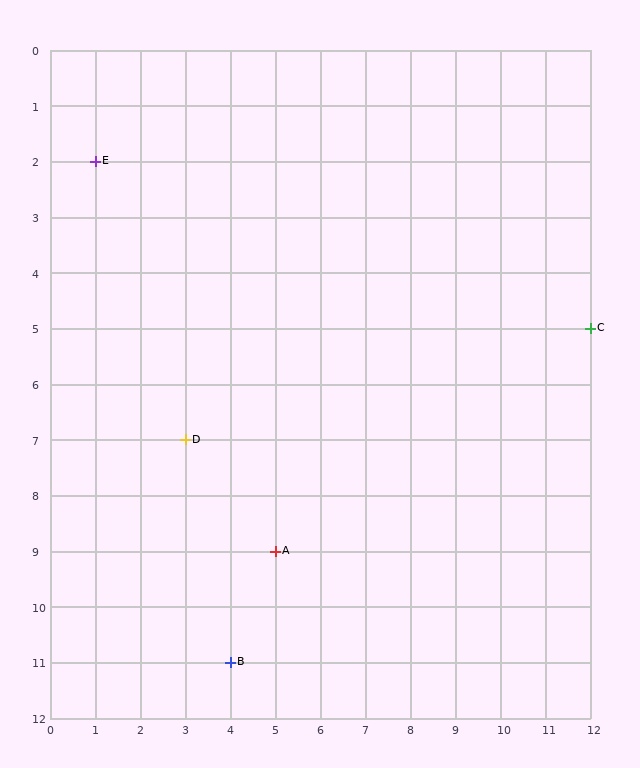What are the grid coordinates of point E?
Point E is at grid coordinates (1, 2).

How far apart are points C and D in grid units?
Points C and D are 9 columns and 2 rows apart (about 9.2 grid units diagonally).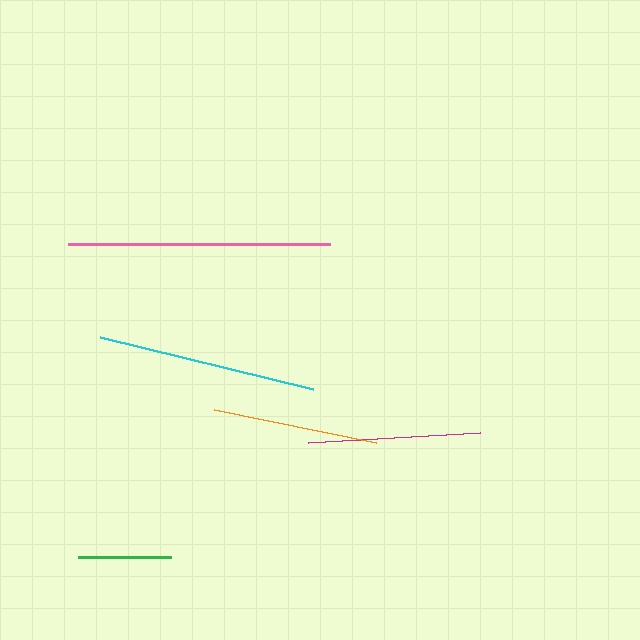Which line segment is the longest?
The pink line is the longest at approximately 261 pixels.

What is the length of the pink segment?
The pink segment is approximately 261 pixels long.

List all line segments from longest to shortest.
From longest to shortest: pink, cyan, magenta, orange, green.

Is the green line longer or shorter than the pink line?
The pink line is longer than the green line.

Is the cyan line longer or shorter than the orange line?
The cyan line is longer than the orange line.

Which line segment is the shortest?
The green line is the shortest at approximately 93 pixels.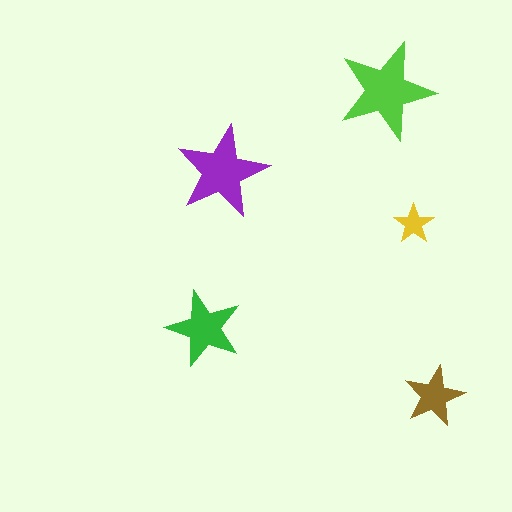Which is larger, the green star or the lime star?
The lime one.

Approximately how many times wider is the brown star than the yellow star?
About 1.5 times wider.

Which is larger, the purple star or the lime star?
The lime one.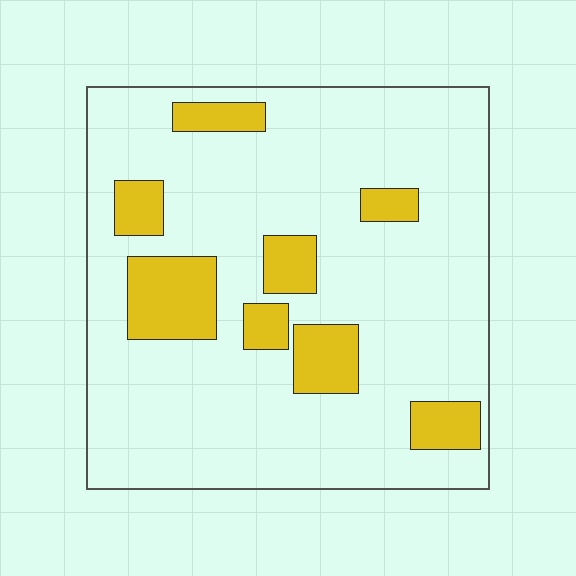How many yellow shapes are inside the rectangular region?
8.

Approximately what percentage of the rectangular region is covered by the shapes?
Approximately 20%.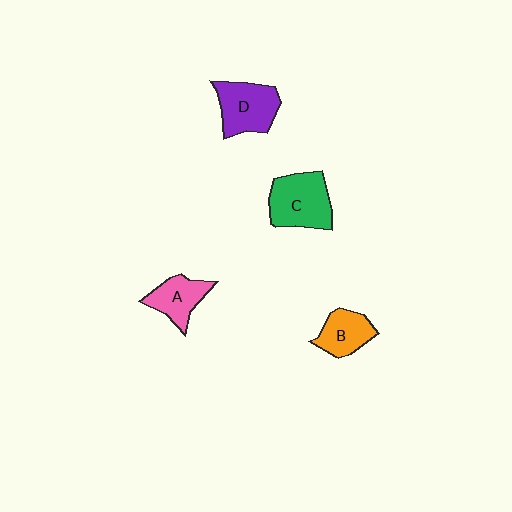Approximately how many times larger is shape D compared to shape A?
Approximately 1.4 times.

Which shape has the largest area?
Shape C (green).